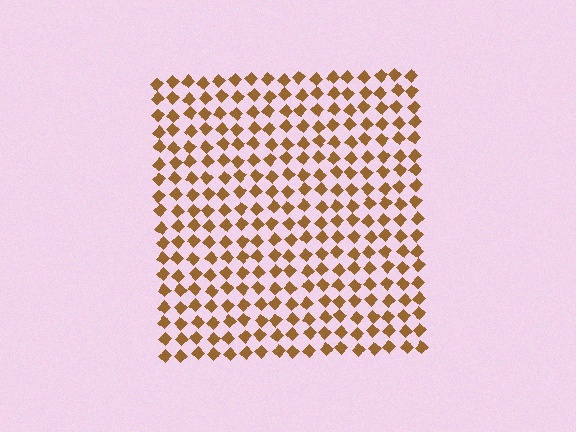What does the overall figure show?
The overall figure shows a square.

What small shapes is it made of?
It is made of small diamonds.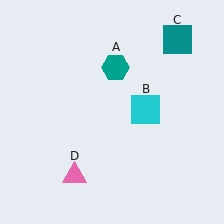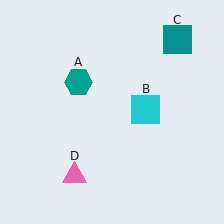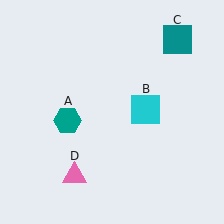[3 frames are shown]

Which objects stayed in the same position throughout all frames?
Cyan square (object B) and teal square (object C) and pink triangle (object D) remained stationary.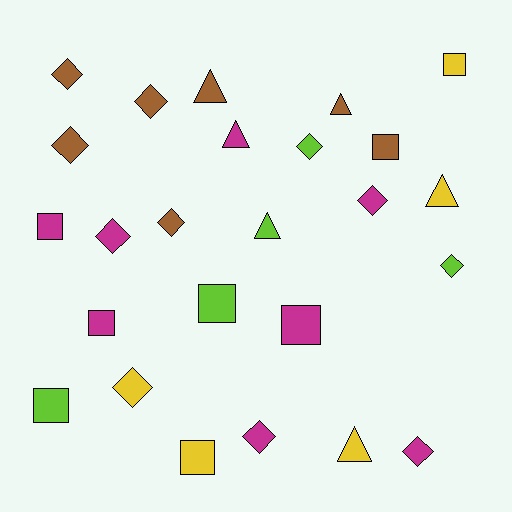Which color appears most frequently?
Magenta, with 8 objects.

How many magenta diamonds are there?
There are 4 magenta diamonds.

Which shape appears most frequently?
Diamond, with 11 objects.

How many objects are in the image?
There are 25 objects.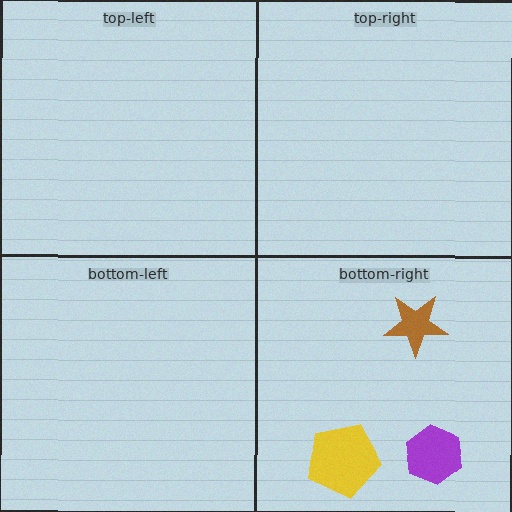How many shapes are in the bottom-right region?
3.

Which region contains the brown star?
The bottom-right region.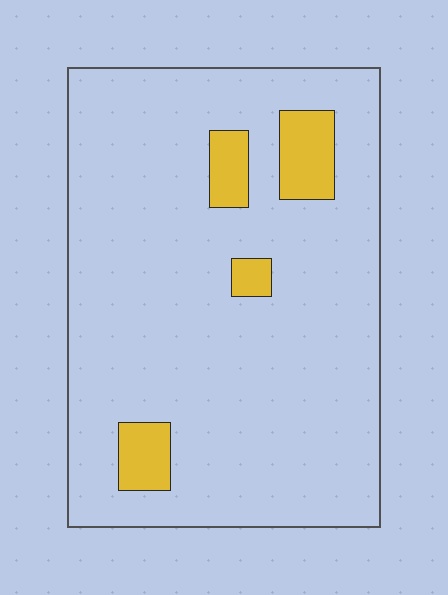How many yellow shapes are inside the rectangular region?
4.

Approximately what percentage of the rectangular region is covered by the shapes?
Approximately 10%.